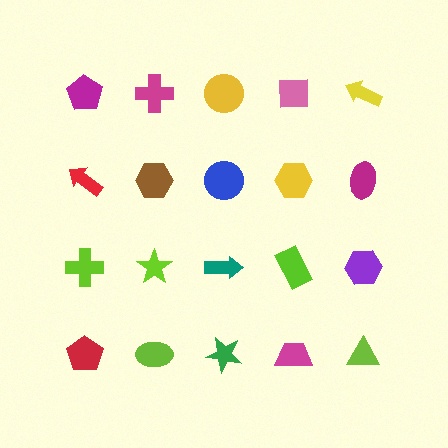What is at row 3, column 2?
A lime star.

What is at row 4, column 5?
A lime triangle.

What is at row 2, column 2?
A brown hexagon.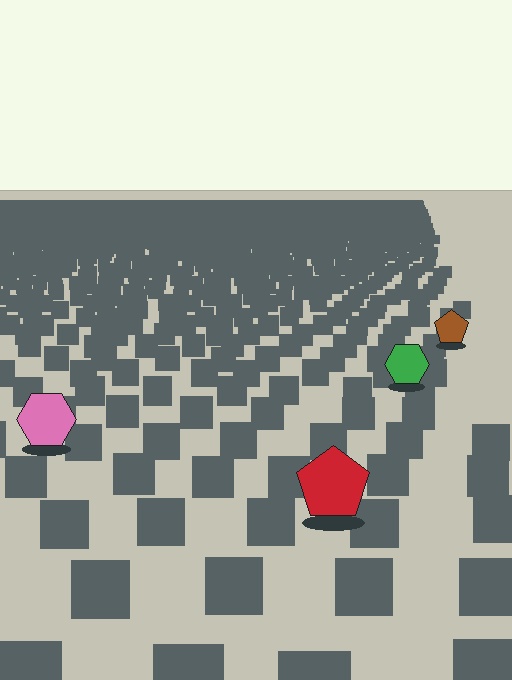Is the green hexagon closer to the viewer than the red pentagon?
No. The red pentagon is closer — you can tell from the texture gradient: the ground texture is coarser near it.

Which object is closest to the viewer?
The red pentagon is closest. The texture marks near it are larger and more spread out.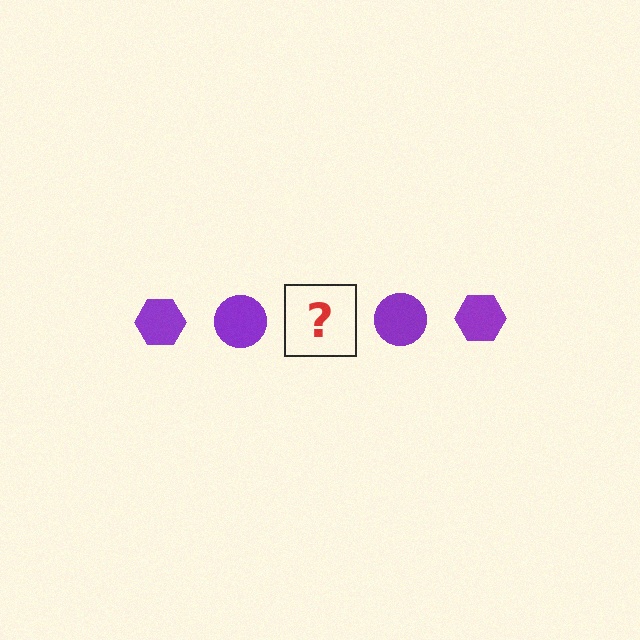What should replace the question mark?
The question mark should be replaced with a purple hexagon.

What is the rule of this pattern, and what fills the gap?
The rule is that the pattern cycles through hexagon, circle shapes in purple. The gap should be filled with a purple hexagon.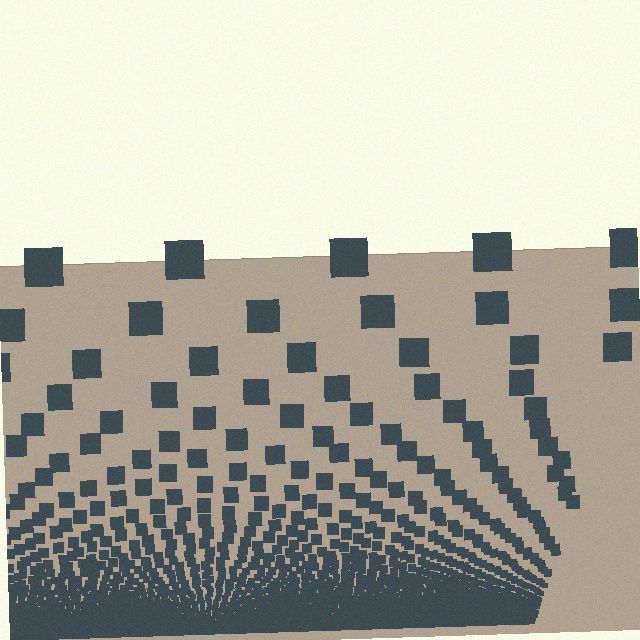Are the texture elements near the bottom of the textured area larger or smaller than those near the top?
Smaller. The gradient is inverted — elements near the bottom are smaller and denser.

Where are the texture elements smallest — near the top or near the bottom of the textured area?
Near the bottom.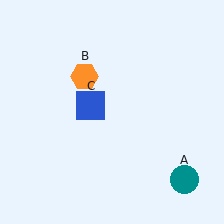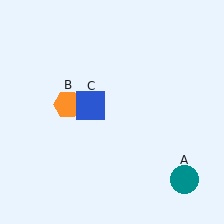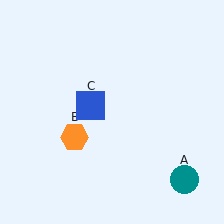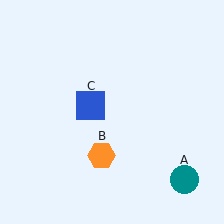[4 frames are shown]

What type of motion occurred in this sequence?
The orange hexagon (object B) rotated counterclockwise around the center of the scene.